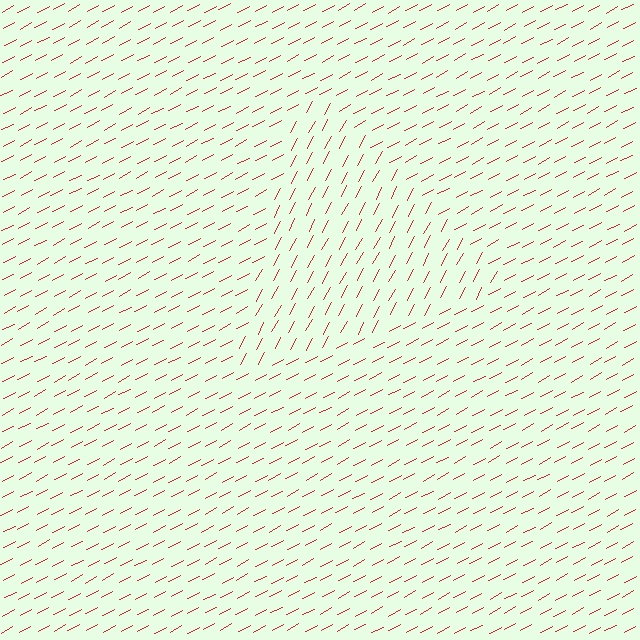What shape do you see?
I see a triangle.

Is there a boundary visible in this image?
Yes, there is a texture boundary formed by a change in line orientation.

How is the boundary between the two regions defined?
The boundary is defined purely by a change in line orientation (approximately 34 degrees difference). All lines are the same color and thickness.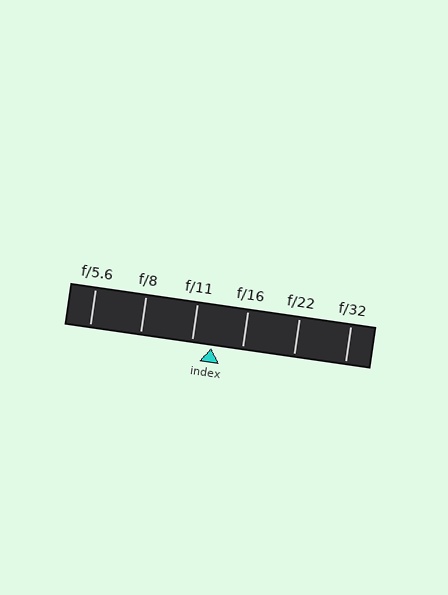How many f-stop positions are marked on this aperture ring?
There are 6 f-stop positions marked.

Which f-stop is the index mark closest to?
The index mark is closest to f/11.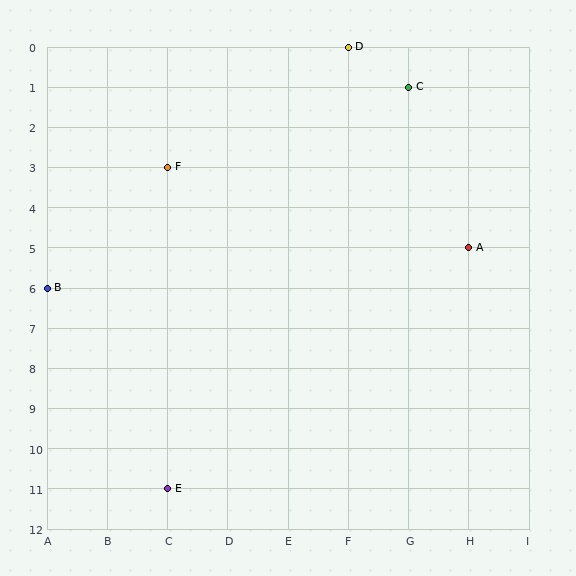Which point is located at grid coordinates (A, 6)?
Point B is at (A, 6).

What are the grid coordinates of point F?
Point F is at grid coordinates (C, 3).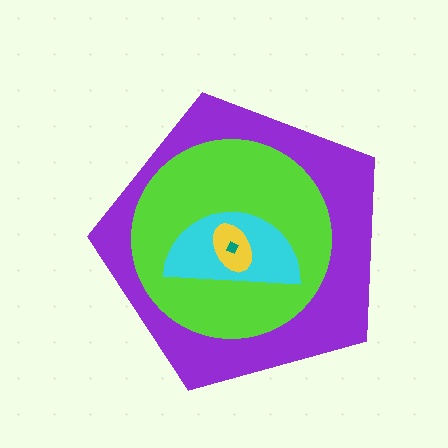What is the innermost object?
The teal diamond.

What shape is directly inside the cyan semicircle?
The yellow ellipse.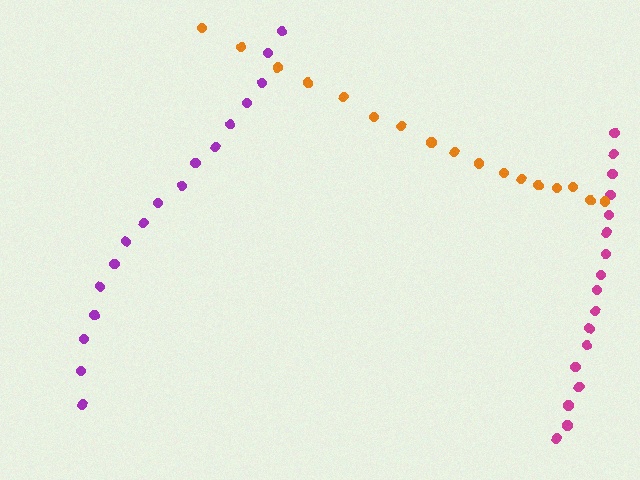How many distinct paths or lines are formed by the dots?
There are 3 distinct paths.